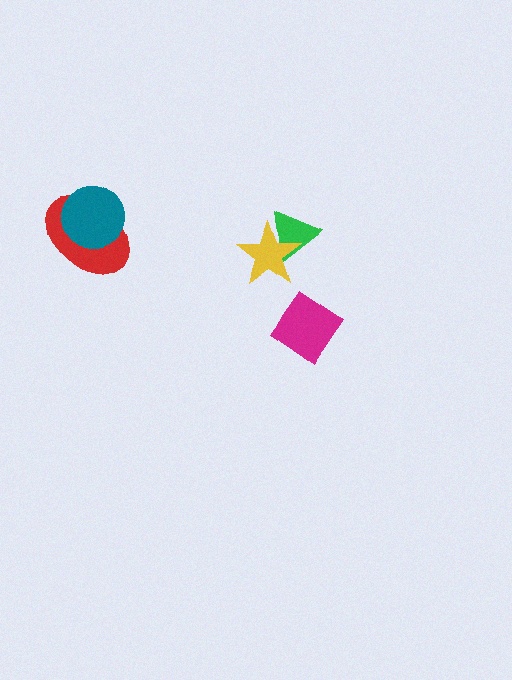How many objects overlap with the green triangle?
1 object overlaps with the green triangle.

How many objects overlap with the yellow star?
1 object overlaps with the yellow star.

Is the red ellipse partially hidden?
Yes, it is partially covered by another shape.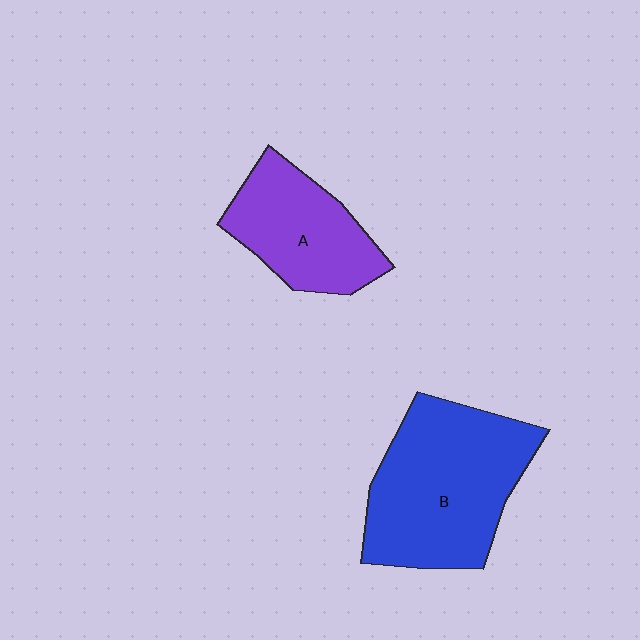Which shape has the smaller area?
Shape A (purple).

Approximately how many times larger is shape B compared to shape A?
Approximately 1.6 times.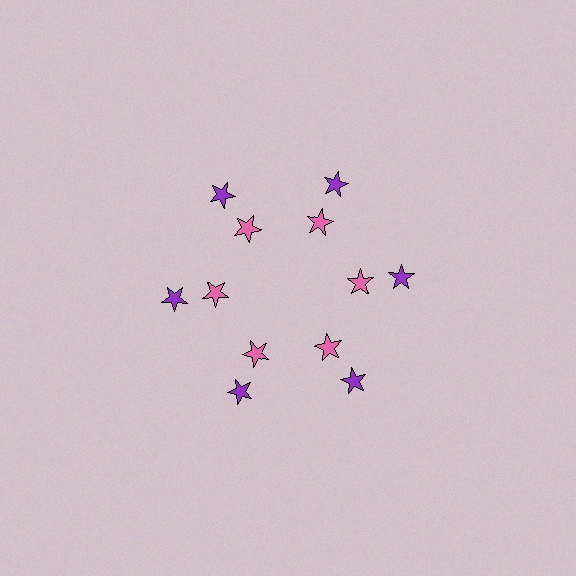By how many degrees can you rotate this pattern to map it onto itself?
The pattern maps onto itself every 60 degrees of rotation.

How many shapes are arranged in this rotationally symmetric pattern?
There are 12 shapes, arranged in 6 groups of 2.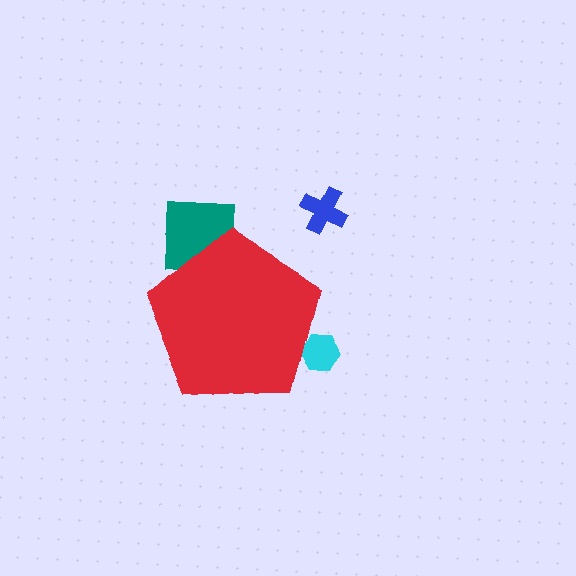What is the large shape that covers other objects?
A red pentagon.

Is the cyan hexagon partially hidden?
Yes, the cyan hexagon is partially hidden behind the red pentagon.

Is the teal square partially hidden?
Yes, the teal square is partially hidden behind the red pentagon.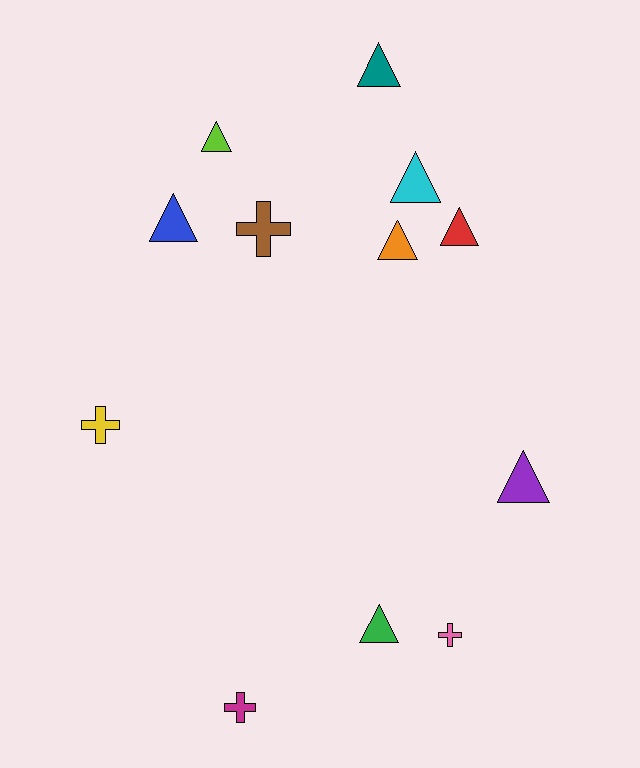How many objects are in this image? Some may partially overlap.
There are 12 objects.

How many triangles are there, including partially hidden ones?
There are 8 triangles.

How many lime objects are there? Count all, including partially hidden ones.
There is 1 lime object.